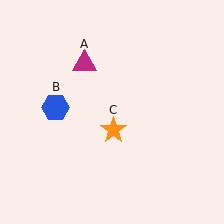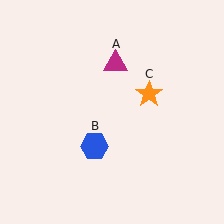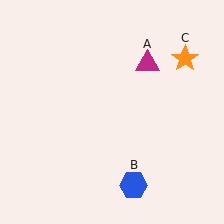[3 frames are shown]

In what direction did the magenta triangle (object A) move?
The magenta triangle (object A) moved right.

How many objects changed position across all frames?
3 objects changed position: magenta triangle (object A), blue hexagon (object B), orange star (object C).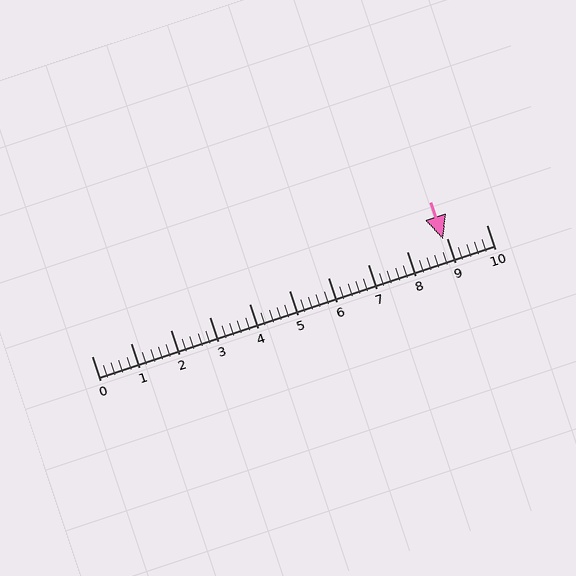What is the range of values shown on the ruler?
The ruler shows values from 0 to 10.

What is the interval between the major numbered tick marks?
The major tick marks are spaced 1 units apart.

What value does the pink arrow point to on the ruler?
The pink arrow points to approximately 8.9.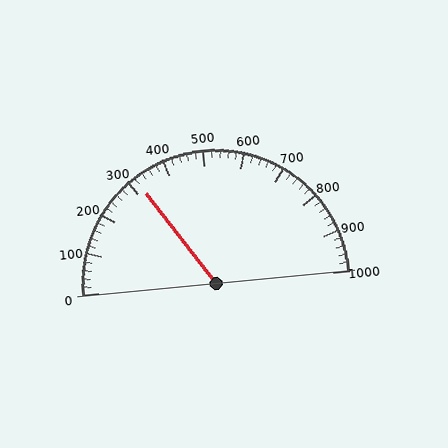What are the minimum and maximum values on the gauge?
The gauge ranges from 0 to 1000.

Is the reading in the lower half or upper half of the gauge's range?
The reading is in the lower half of the range (0 to 1000).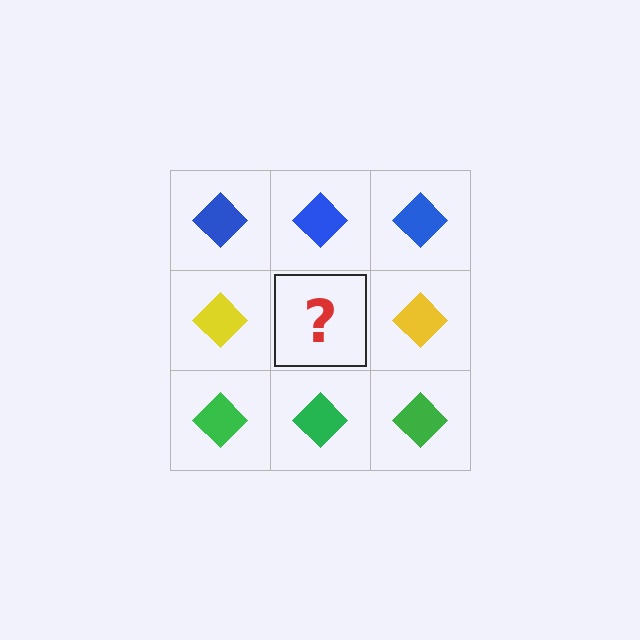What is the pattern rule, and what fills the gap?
The rule is that each row has a consistent color. The gap should be filled with a yellow diamond.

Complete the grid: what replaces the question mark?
The question mark should be replaced with a yellow diamond.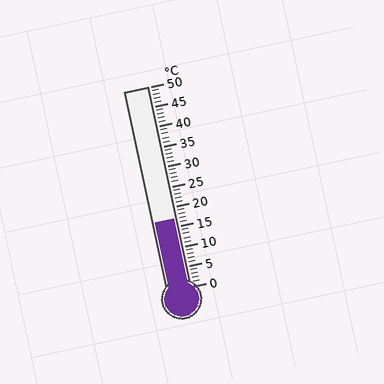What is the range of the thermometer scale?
The thermometer scale ranges from 0°C to 50°C.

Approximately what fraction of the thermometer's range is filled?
The thermometer is filled to approximately 35% of its range.